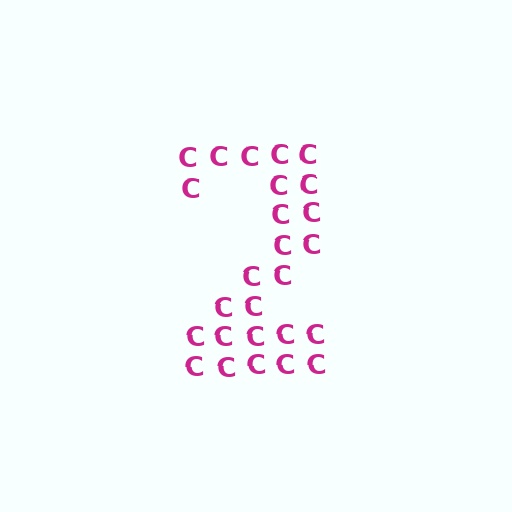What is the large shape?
The large shape is the digit 2.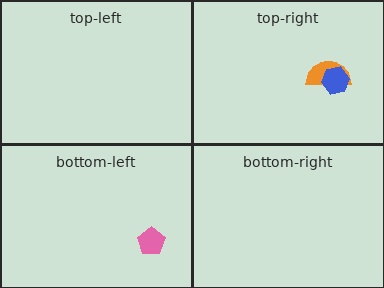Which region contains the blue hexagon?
The top-right region.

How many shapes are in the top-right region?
2.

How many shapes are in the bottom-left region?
1.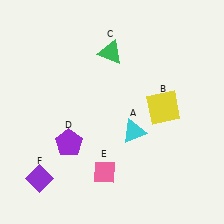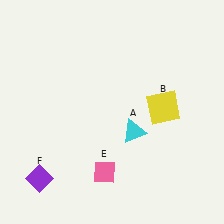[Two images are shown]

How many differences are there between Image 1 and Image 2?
There are 2 differences between the two images.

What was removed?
The purple pentagon (D), the green triangle (C) were removed in Image 2.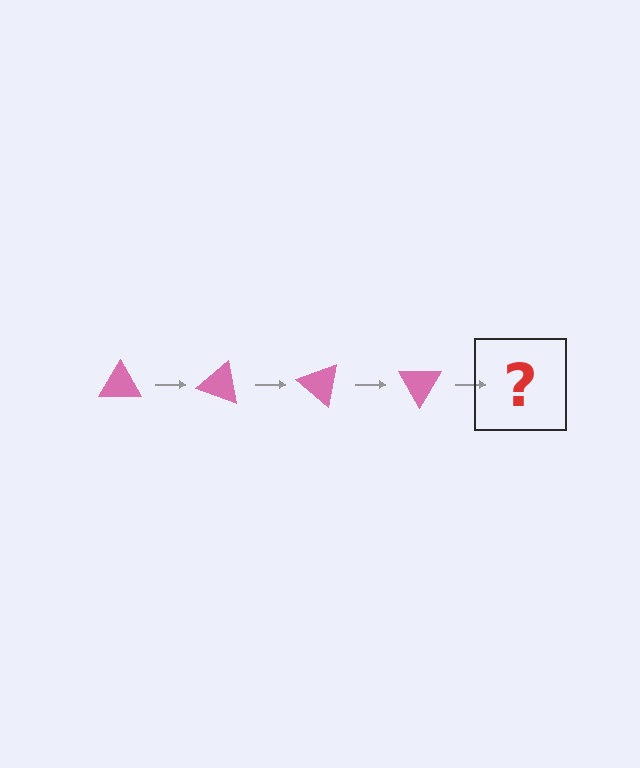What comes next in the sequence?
The next element should be a pink triangle rotated 80 degrees.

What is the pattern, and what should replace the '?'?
The pattern is that the triangle rotates 20 degrees each step. The '?' should be a pink triangle rotated 80 degrees.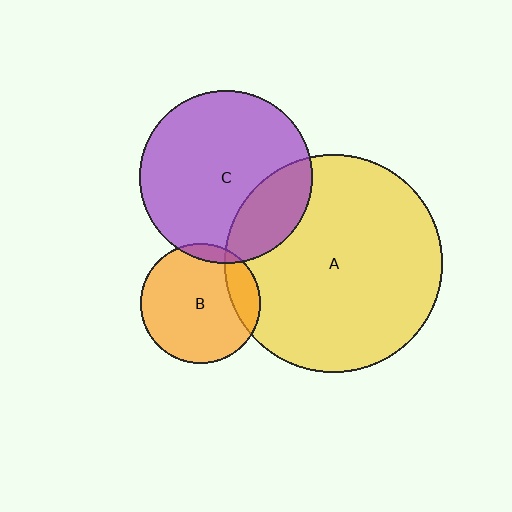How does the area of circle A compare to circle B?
Approximately 3.3 times.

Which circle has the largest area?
Circle A (yellow).